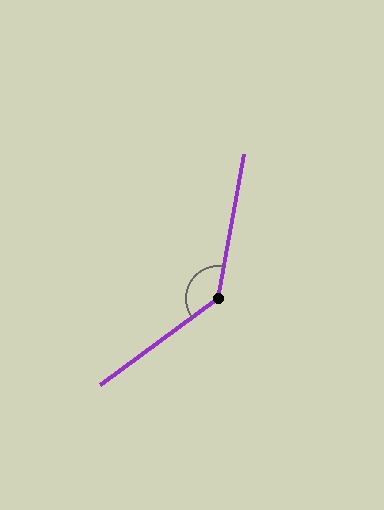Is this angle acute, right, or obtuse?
It is obtuse.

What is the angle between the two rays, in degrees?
Approximately 137 degrees.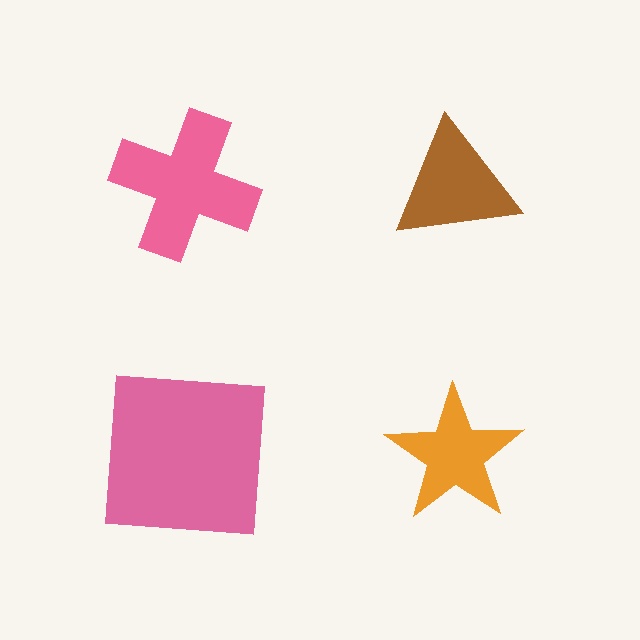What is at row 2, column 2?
An orange star.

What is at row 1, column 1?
A pink cross.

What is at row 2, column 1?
A pink square.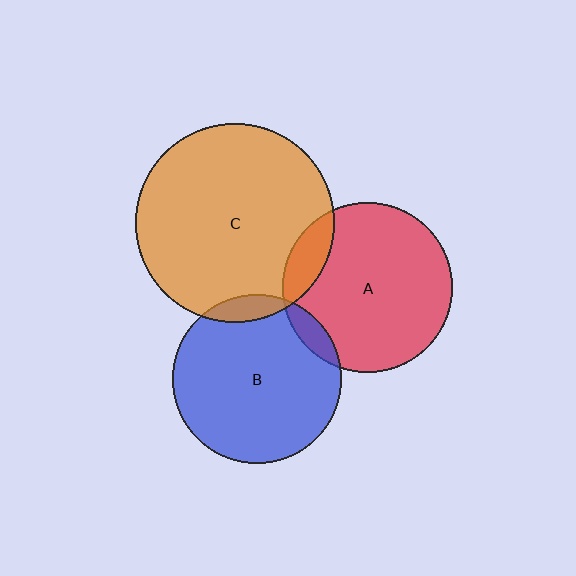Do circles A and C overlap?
Yes.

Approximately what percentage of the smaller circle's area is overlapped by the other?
Approximately 10%.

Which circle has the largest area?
Circle C (orange).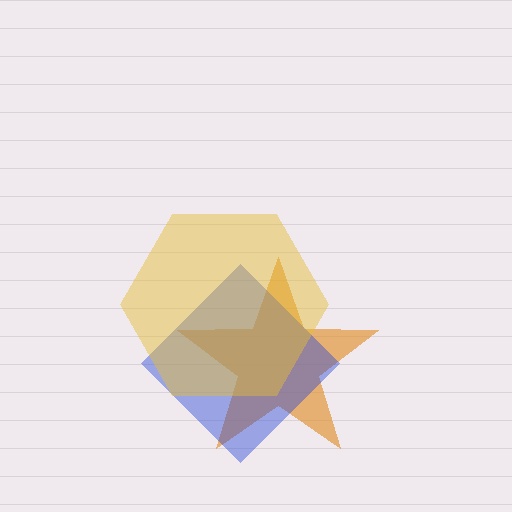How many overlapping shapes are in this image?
There are 3 overlapping shapes in the image.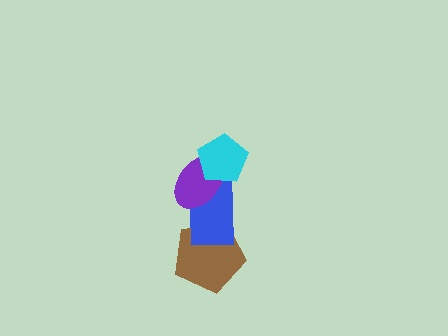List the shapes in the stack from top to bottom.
From top to bottom: the cyan pentagon, the purple ellipse, the blue rectangle, the brown pentagon.